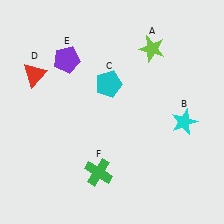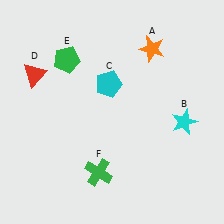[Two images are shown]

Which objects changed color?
A changed from lime to orange. E changed from purple to green.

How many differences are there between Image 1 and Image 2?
There are 2 differences between the two images.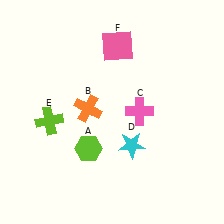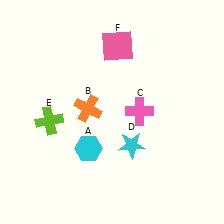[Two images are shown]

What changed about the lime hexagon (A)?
In Image 1, A is lime. In Image 2, it changed to cyan.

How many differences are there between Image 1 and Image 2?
There is 1 difference between the two images.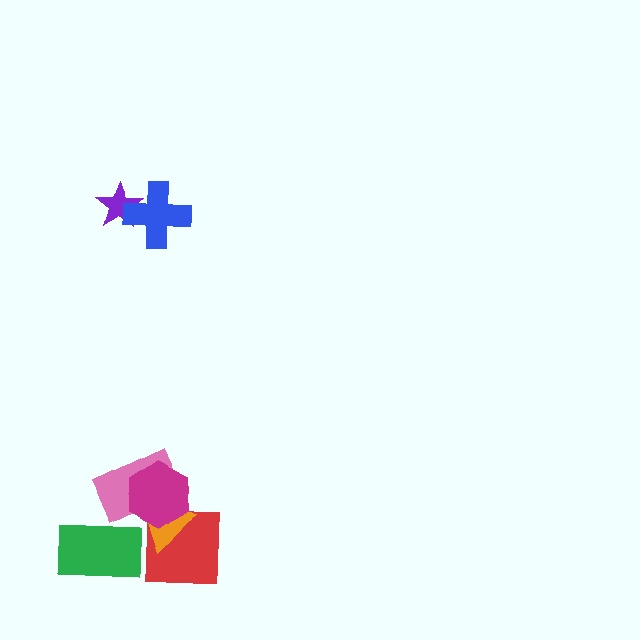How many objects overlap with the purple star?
1 object overlaps with the purple star.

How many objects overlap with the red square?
2 objects overlap with the red square.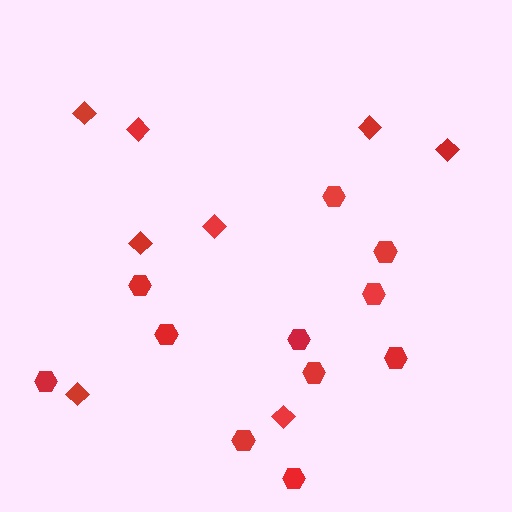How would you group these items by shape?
There are 2 groups: one group of diamonds (8) and one group of hexagons (11).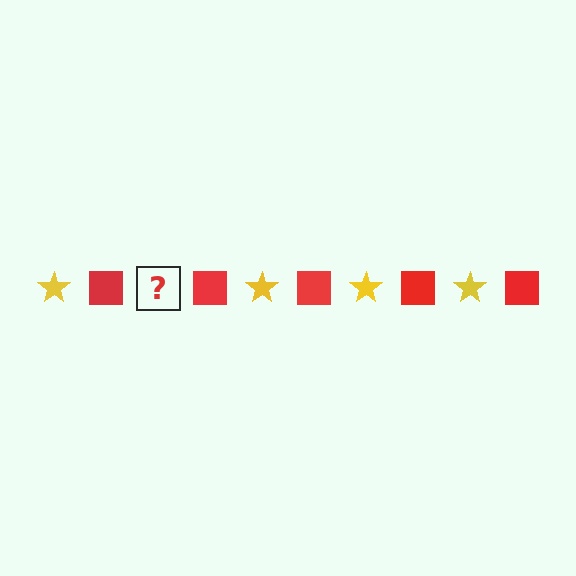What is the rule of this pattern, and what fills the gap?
The rule is that the pattern alternates between yellow star and red square. The gap should be filled with a yellow star.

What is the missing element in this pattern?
The missing element is a yellow star.